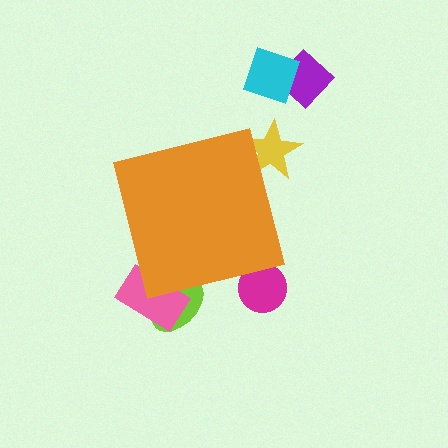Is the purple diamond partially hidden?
No, the purple diamond is fully visible.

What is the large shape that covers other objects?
An orange square.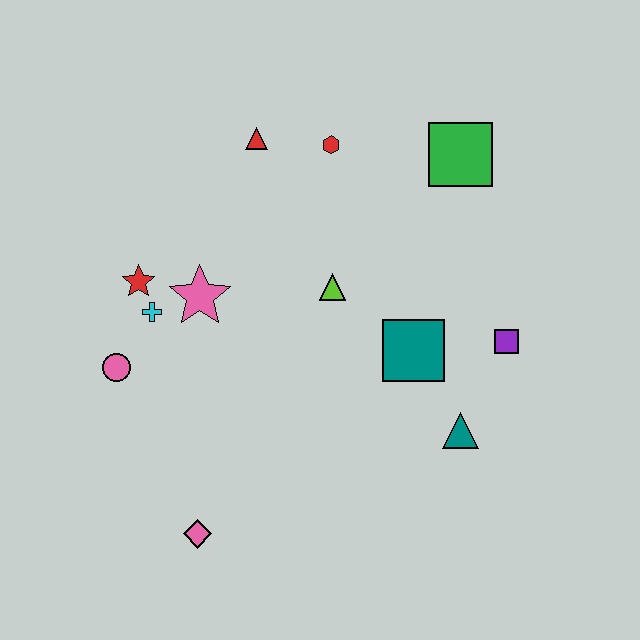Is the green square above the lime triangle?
Yes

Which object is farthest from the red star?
The purple square is farthest from the red star.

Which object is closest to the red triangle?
The red hexagon is closest to the red triangle.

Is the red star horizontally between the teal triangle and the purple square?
No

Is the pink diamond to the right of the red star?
Yes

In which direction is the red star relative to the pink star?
The red star is to the left of the pink star.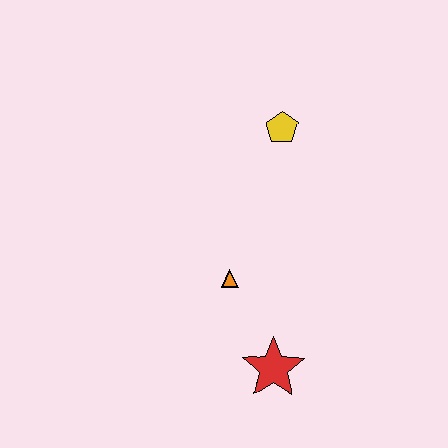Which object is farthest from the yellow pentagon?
The red star is farthest from the yellow pentagon.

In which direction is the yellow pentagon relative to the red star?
The yellow pentagon is above the red star.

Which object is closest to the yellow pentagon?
The orange triangle is closest to the yellow pentagon.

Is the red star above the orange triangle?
No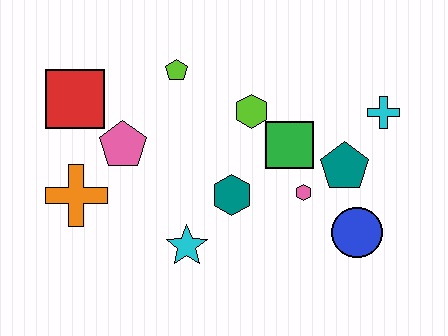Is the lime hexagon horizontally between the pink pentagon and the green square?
Yes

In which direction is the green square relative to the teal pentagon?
The green square is to the left of the teal pentagon.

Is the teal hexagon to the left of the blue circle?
Yes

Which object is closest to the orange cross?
The pink pentagon is closest to the orange cross.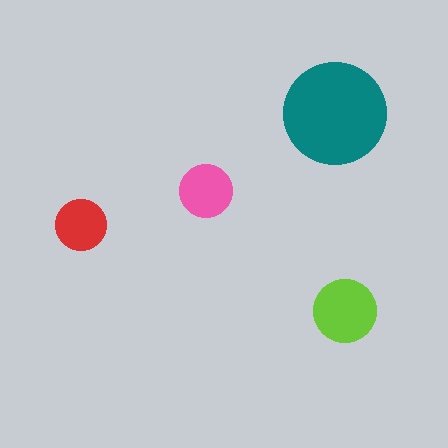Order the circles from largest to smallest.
the teal one, the lime one, the pink one, the red one.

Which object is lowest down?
The lime circle is bottommost.